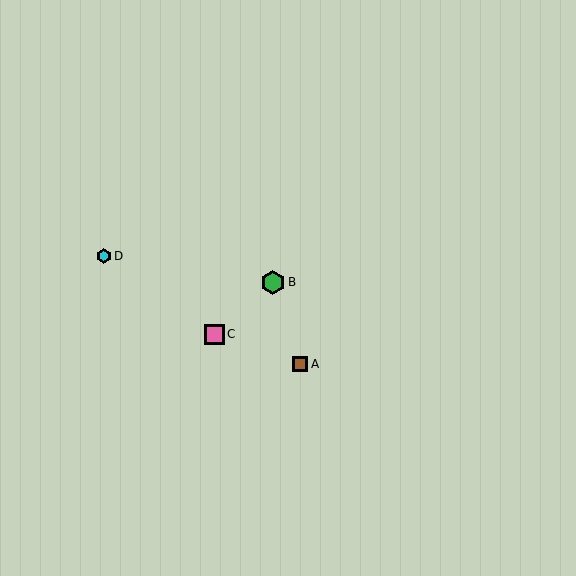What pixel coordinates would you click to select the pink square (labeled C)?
Click at (214, 334) to select the pink square C.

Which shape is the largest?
The green hexagon (labeled B) is the largest.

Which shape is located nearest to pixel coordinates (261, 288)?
The green hexagon (labeled B) at (273, 282) is nearest to that location.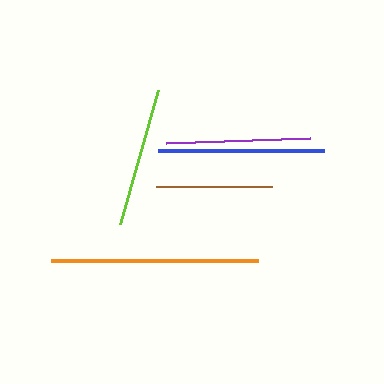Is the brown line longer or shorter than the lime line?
The lime line is longer than the brown line.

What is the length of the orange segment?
The orange segment is approximately 207 pixels long.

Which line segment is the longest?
The orange line is the longest at approximately 207 pixels.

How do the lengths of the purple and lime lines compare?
The purple and lime lines are approximately the same length.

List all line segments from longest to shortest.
From longest to shortest: orange, blue, purple, lime, brown.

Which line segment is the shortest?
The brown line is the shortest at approximately 117 pixels.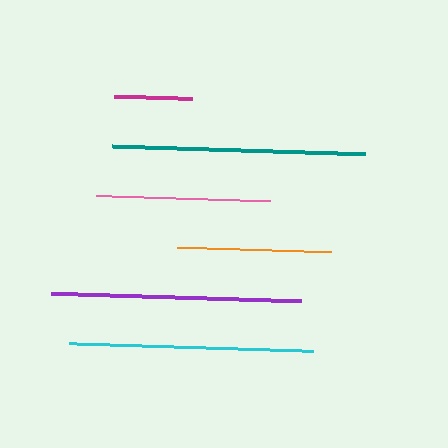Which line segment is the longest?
The teal line is the longest at approximately 253 pixels.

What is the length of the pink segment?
The pink segment is approximately 175 pixels long.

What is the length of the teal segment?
The teal segment is approximately 253 pixels long.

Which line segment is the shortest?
The magenta line is the shortest at approximately 78 pixels.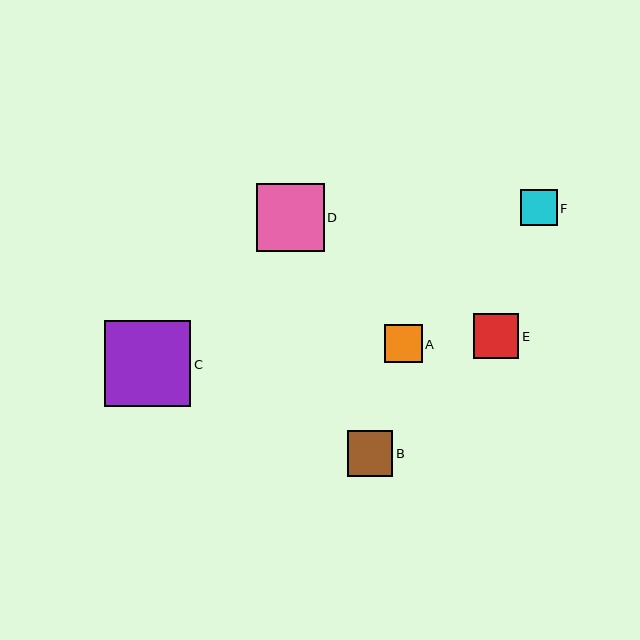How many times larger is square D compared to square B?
Square D is approximately 1.5 times the size of square B.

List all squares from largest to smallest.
From largest to smallest: C, D, B, E, A, F.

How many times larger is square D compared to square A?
Square D is approximately 1.8 times the size of square A.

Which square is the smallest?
Square F is the smallest with a size of approximately 36 pixels.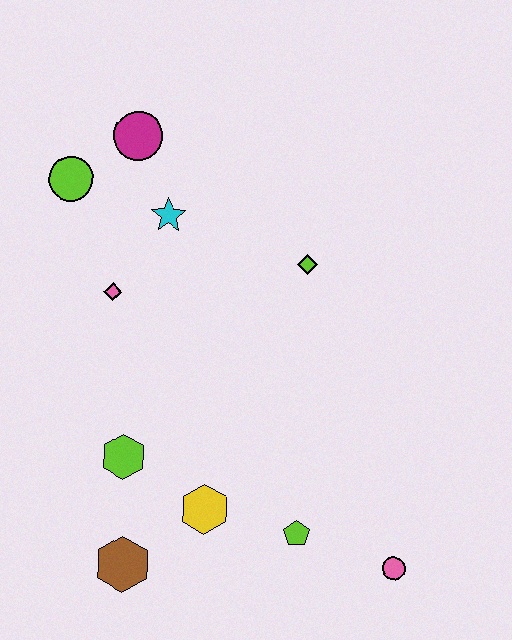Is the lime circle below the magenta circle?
Yes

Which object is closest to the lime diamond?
The cyan star is closest to the lime diamond.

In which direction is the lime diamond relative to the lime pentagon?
The lime diamond is above the lime pentagon.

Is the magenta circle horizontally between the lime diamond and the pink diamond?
Yes